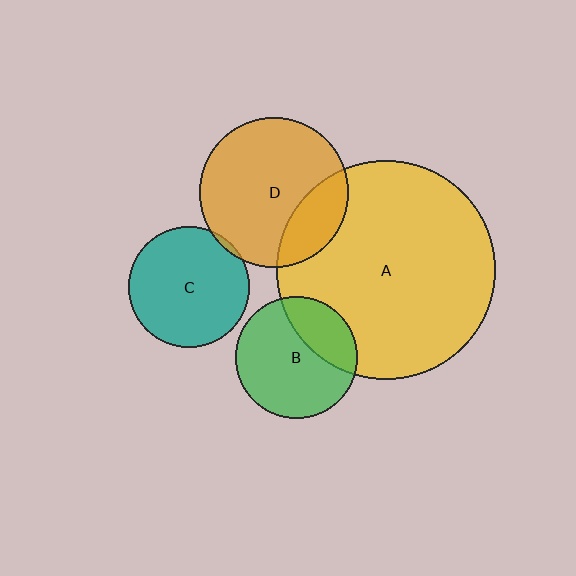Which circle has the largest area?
Circle A (yellow).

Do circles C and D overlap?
Yes.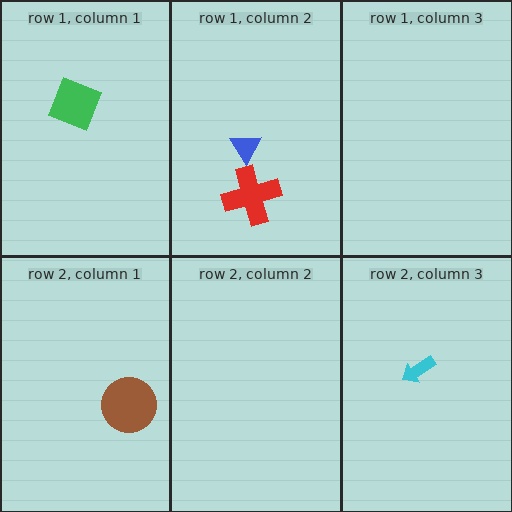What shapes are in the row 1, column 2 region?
The blue triangle, the red cross.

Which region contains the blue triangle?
The row 1, column 2 region.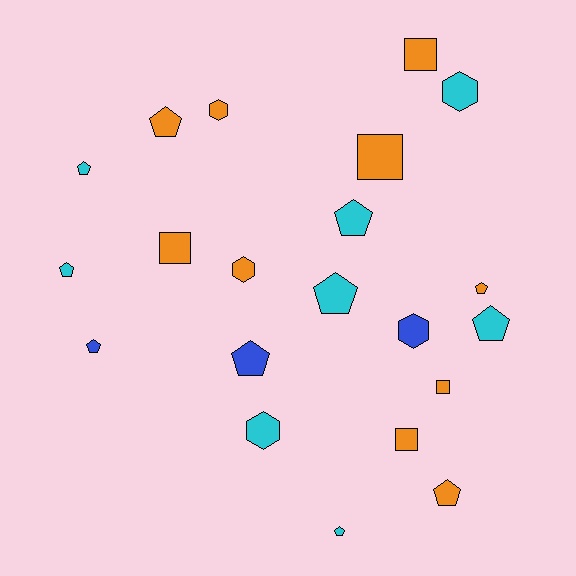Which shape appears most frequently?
Pentagon, with 11 objects.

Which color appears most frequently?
Orange, with 10 objects.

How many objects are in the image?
There are 21 objects.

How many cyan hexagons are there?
There are 2 cyan hexagons.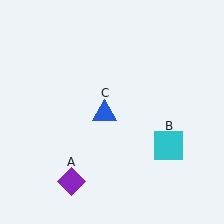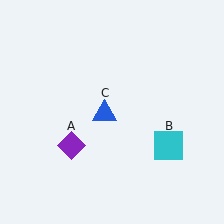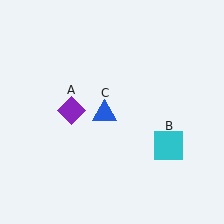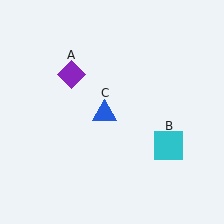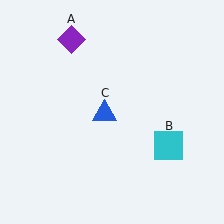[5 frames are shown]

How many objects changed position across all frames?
1 object changed position: purple diamond (object A).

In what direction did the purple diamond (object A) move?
The purple diamond (object A) moved up.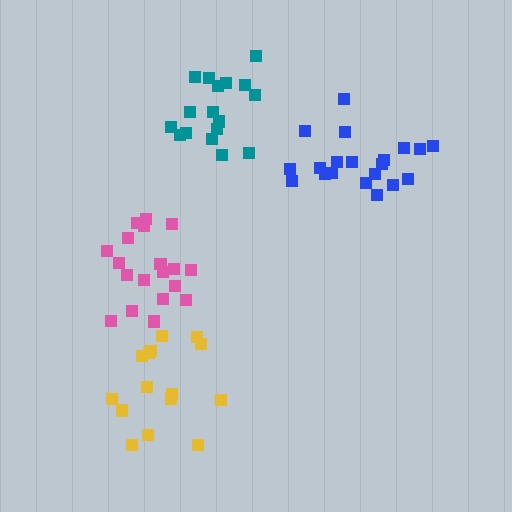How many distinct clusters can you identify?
There are 4 distinct clusters.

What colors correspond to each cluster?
The clusters are colored: yellow, teal, blue, pink.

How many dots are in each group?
Group 1: 15 dots, Group 2: 17 dots, Group 3: 20 dots, Group 4: 19 dots (71 total).